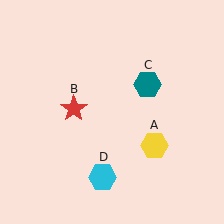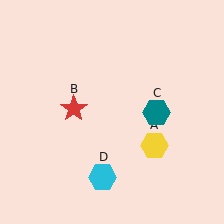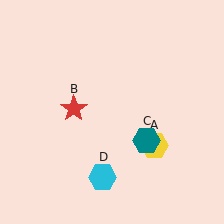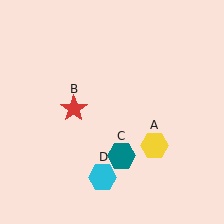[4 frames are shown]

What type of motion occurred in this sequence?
The teal hexagon (object C) rotated clockwise around the center of the scene.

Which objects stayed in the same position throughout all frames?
Yellow hexagon (object A) and red star (object B) and cyan hexagon (object D) remained stationary.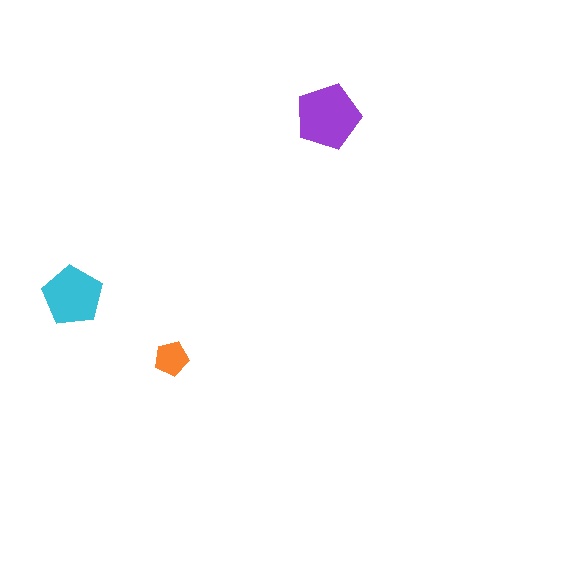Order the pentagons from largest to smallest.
the purple one, the cyan one, the orange one.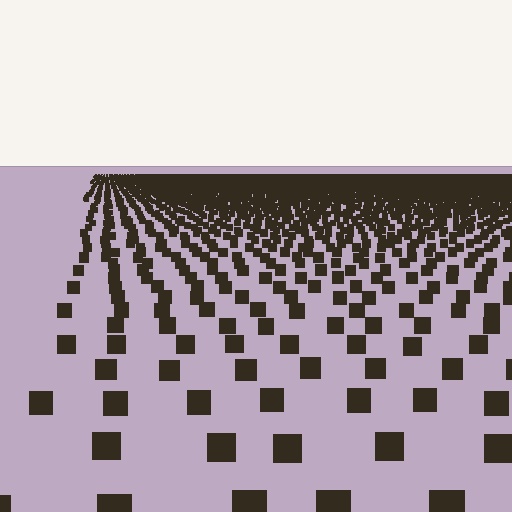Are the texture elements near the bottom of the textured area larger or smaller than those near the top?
Larger. Near the bottom, elements are closer to the viewer and appear at a bigger on-screen size.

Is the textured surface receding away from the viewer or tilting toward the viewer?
The surface is receding away from the viewer. Texture elements get smaller and denser toward the top.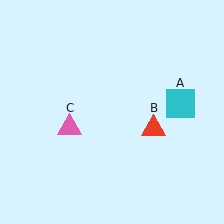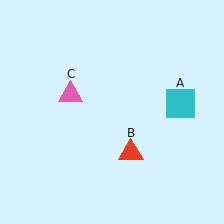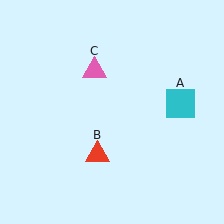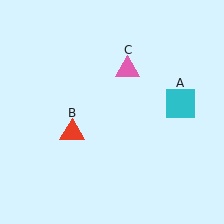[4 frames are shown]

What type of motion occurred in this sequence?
The red triangle (object B), pink triangle (object C) rotated clockwise around the center of the scene.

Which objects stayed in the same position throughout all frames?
Cyan square (object A) remained stationary.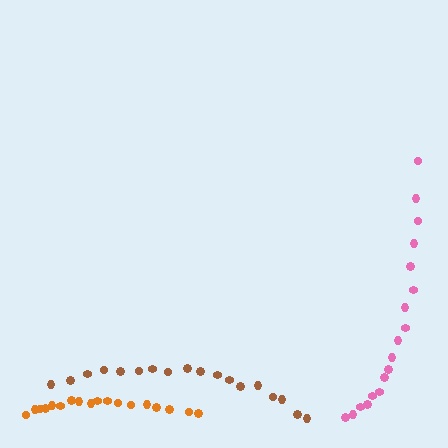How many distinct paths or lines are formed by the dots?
There are 3 distinct paths.